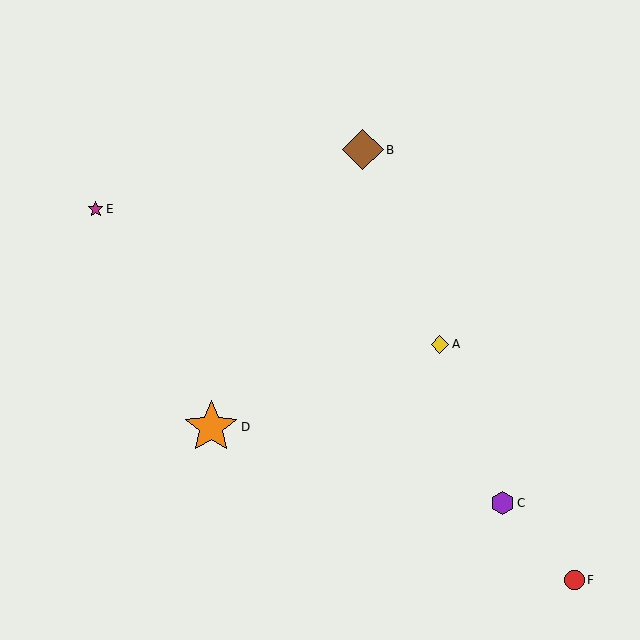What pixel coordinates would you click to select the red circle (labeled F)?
Click at (574, 580) to select the red circle F.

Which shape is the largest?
The orange star (labeled D) is the largest.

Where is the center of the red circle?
The center of the red circle is at (574, 580).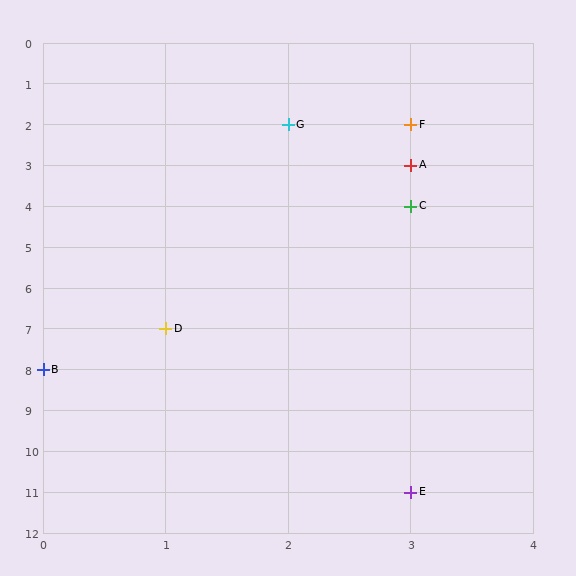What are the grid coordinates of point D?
Point D is at grid coordinates (1, 7).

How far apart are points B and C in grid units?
Points B and C are 3 columns and 4 rows apart (about 5.0 grid units diagonally).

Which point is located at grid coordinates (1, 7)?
Point D is at (1, 7).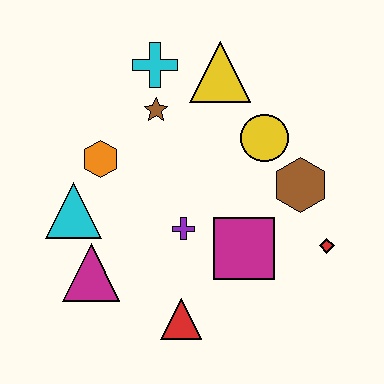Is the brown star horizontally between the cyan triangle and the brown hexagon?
Yes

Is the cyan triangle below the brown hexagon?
Yes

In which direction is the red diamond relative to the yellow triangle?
The red diamond is below the yellow triangle.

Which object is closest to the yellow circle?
The brown hexagon is closest to the yellow circle.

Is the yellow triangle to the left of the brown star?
No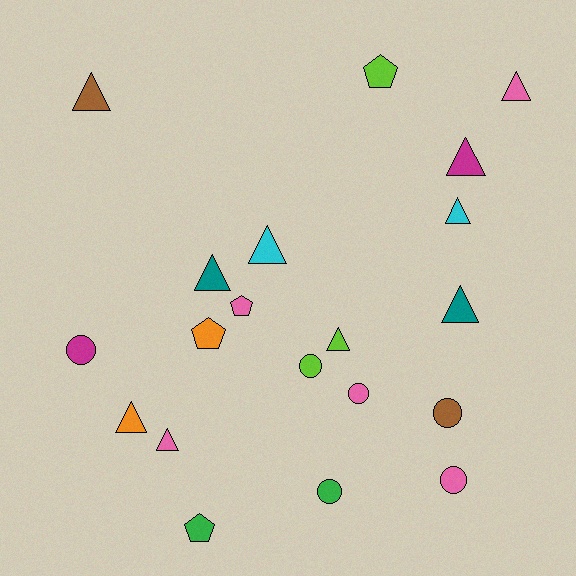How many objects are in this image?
There are 20 objects.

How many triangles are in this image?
There are 10 triangles.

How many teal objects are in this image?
There are 2 teal objects.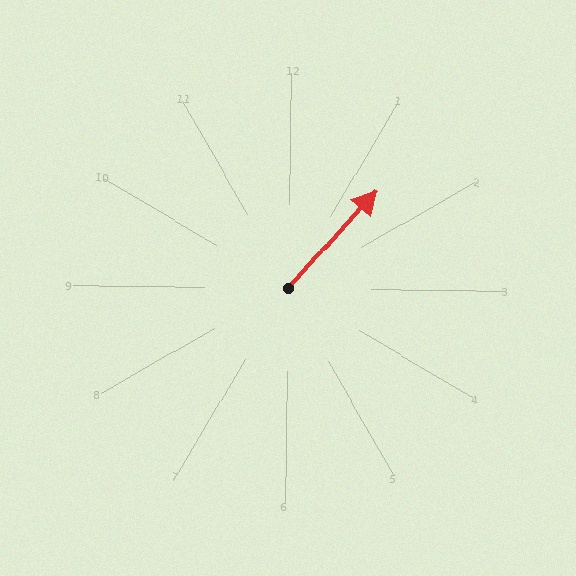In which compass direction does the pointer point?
Northeast.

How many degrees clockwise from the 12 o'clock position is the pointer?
Approximately 41 degrees.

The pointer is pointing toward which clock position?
Roughly 1 o'clock.